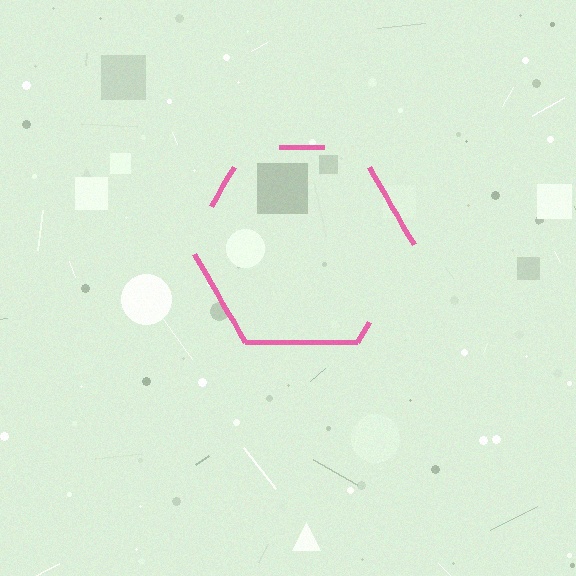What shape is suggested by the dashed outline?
The dashed outline suggests a hexagon.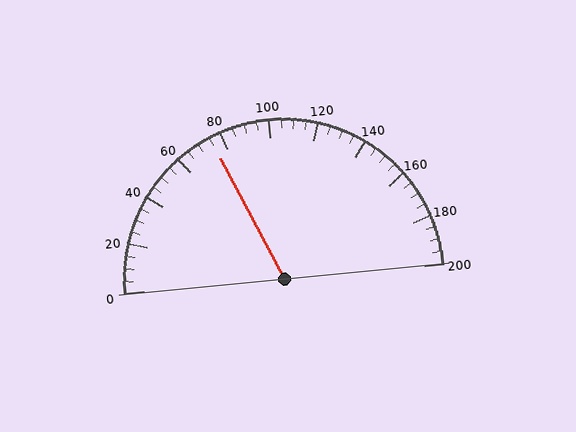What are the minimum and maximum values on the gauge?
The gauge ranges from 0 to 200.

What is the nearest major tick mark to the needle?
The nearest major tick mark is 80.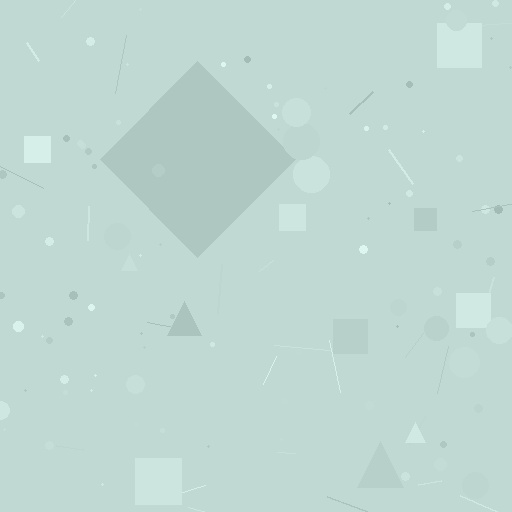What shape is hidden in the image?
A diamond is hidden in the image.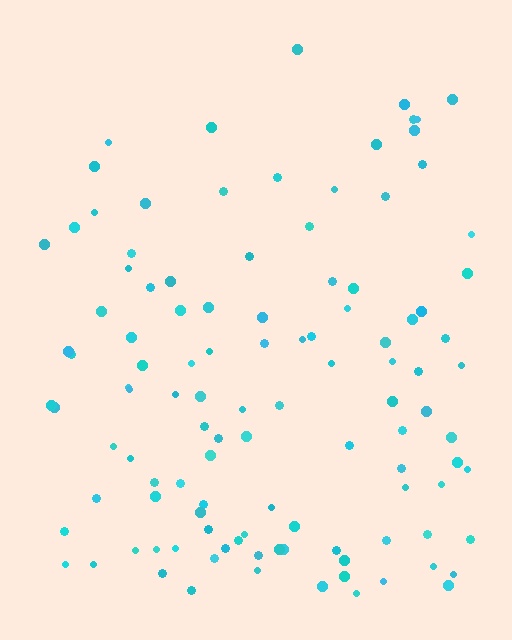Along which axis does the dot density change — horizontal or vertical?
Vertical.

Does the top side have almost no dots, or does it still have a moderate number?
Still a moderate number, just noticeably fewer than the bottom.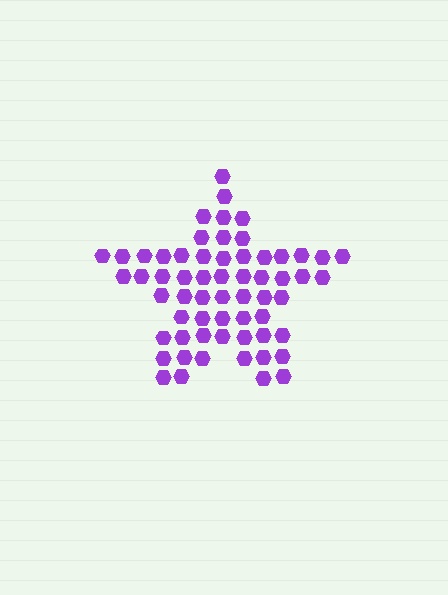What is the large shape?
The large shape is a star.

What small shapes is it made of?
It is made of small hexagons.